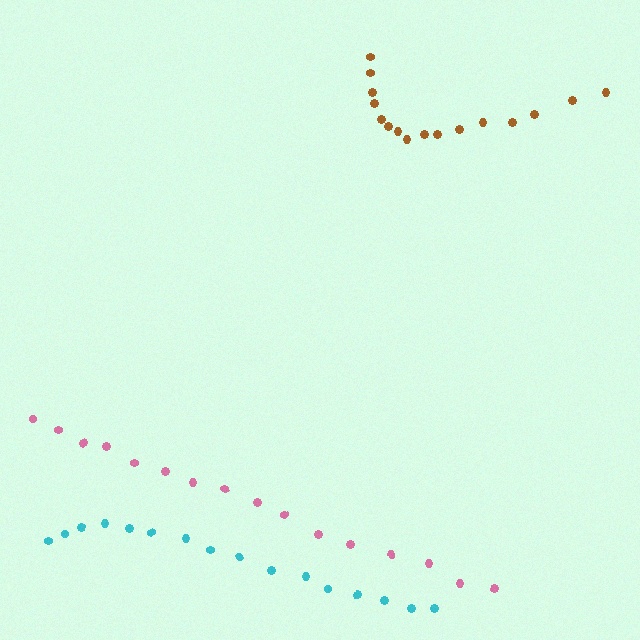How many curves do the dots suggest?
There are 3 distinct paths.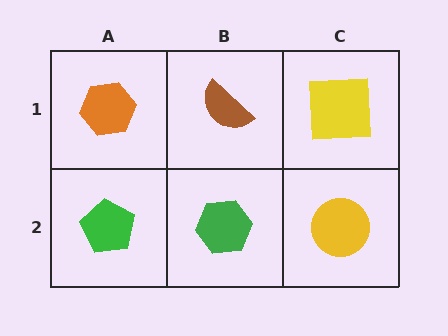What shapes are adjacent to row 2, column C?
A yellow square (row 1, column C), a green hexagon (row 2, column B).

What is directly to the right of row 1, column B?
A yellow square.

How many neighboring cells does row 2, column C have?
2.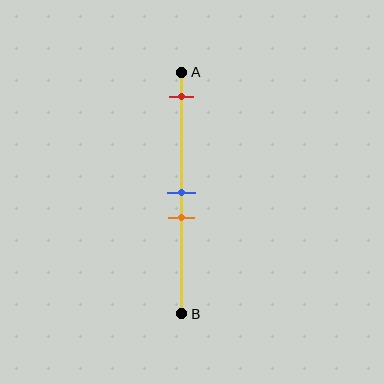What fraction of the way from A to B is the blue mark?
The blue mark is approximately 50% (0.5) of the way from A to B.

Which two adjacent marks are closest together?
The blue and orange marks are the closest adjacent pair.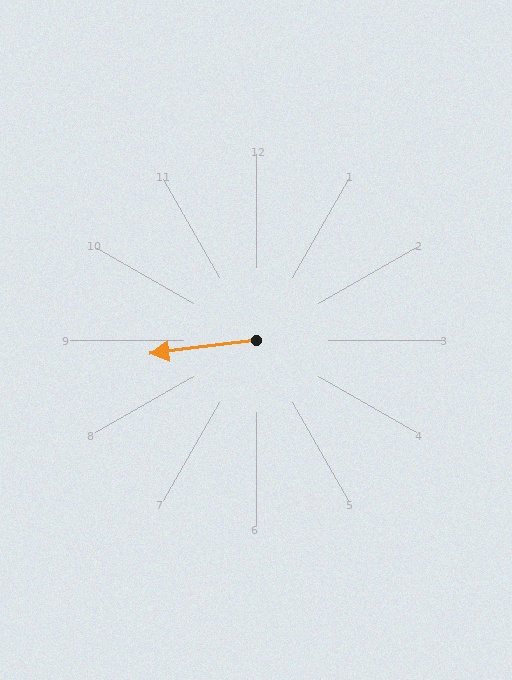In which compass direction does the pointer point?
West.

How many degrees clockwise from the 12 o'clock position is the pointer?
Approximately 263 degrees.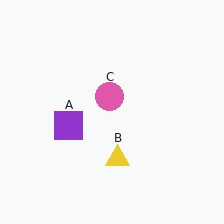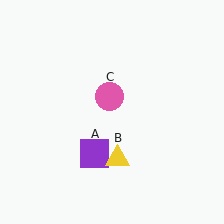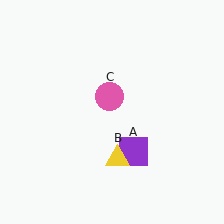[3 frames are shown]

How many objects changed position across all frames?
1 object changed position: purple square (object A).